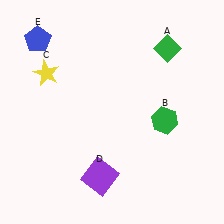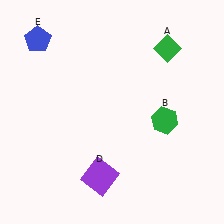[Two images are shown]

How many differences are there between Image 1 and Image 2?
There is 1 difference between the two images.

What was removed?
The yellow star (C) was removed in Image 2.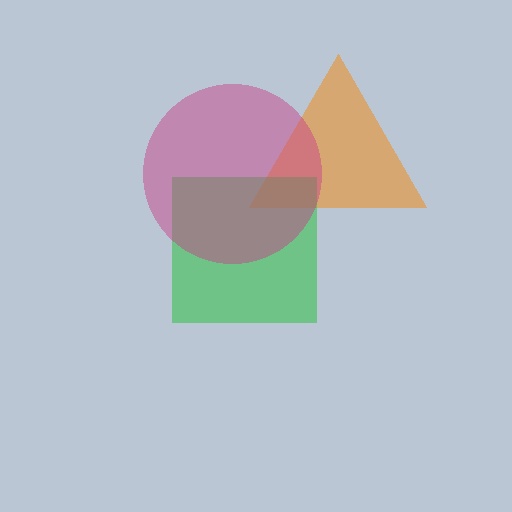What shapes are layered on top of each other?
The layered shapes are: an orange triangle, a green square, a magenta circle.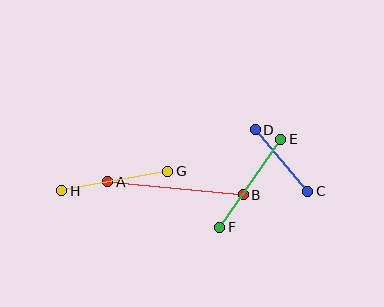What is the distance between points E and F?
The distance is approximately 107 pixels.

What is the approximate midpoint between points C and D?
The midpoint is at approximately (281, 160) pixels.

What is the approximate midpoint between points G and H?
The midpoint is at approximately (115, 181) pixels.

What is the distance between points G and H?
The distance is approximately 108 pixels.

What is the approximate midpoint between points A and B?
The midpoint is at approximately (175, 188) pixels.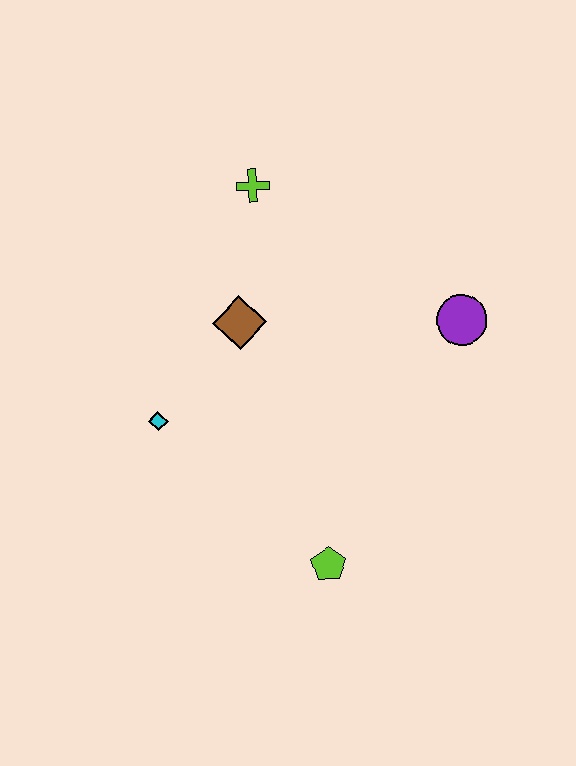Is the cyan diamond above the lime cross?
No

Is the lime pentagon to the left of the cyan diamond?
No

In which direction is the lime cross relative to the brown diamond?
The lime cross is above the brown diamond.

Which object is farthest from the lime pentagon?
The lime cross is farthest from the lime pentagon.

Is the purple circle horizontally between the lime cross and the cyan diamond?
No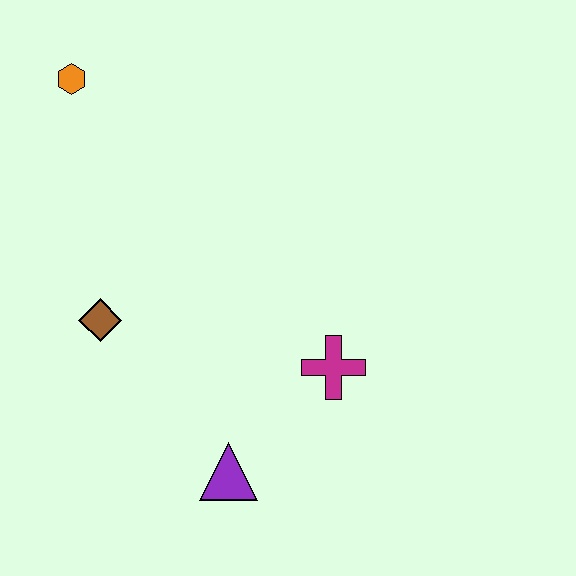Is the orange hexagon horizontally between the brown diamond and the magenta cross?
No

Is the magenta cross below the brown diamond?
Yes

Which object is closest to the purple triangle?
The magenta cross is closest to the purple triangle.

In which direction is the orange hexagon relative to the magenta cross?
The orange hexagon is above the magenta cross.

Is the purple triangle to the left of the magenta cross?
Yes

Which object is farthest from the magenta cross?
The orange hexagon is farthest from the magenta cross.